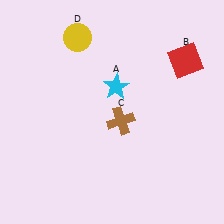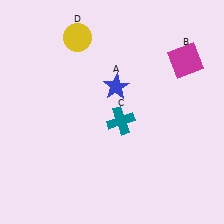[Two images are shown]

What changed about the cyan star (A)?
In Image 1, A is cyan. In Image 2, it changed to blue.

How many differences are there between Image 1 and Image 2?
There are 3 differences between the two images.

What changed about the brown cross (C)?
In Image 1, C is brown. In Image 2, it changed to teal.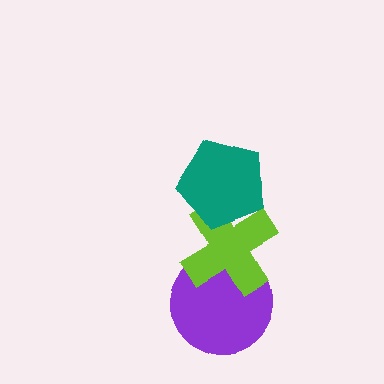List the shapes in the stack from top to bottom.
From top to bottom: the teal pentagon, the lime cross, the purple circle.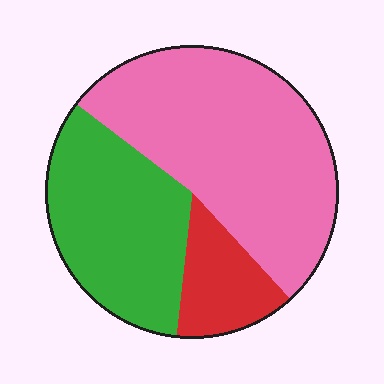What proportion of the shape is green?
Green takes up about one third (1/3) of the shape.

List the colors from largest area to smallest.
From largest to smallest: pink, green, red.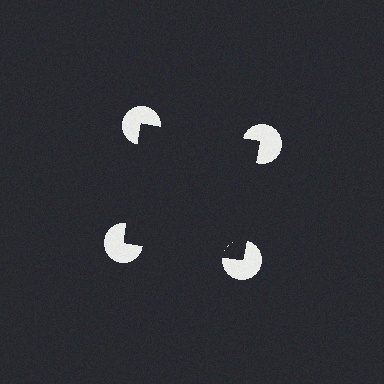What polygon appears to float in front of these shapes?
An illusory square — its edges are inferred from the aligned wedge cuts in the pac-man discs, not physically drawn.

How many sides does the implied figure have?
4 sides.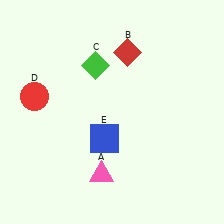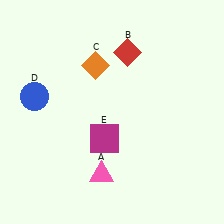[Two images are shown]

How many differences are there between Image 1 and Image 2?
There are 3 differences between the two images.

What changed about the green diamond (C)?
In Image 1, C is green. In Image 2, it changed to orange.